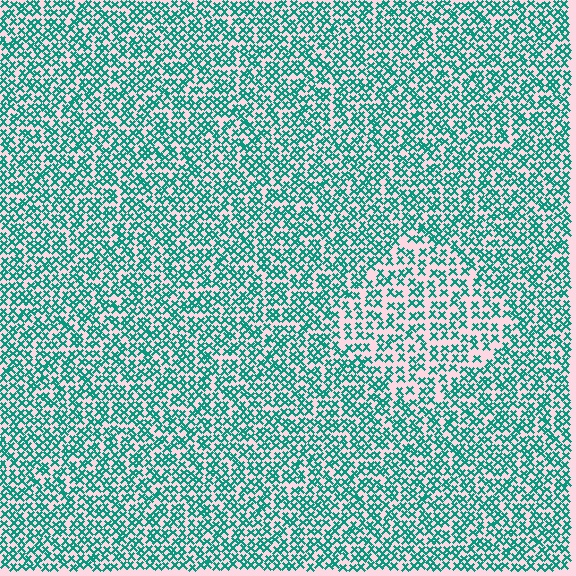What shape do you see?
I see a diamond.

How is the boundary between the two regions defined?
The boundary is defined by a change in element density (approximately 1.6x ratio). All elements are the same color, size, and shape.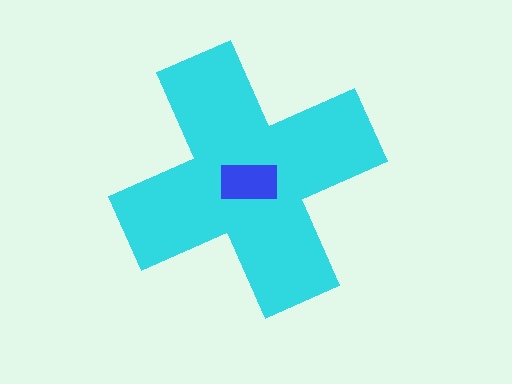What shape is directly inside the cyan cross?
The blue rectangle.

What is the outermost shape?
The cyan cross.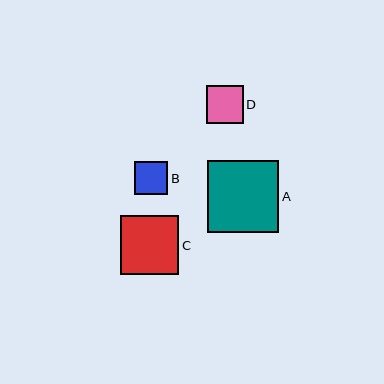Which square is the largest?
Square A is the largest with a size of approximately 71 pixels.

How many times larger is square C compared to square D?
Square C is approximately 1.6 times the size of square D.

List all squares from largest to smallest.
From largest to smallest: A, C, D, B.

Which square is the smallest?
Square B is the smallest with a size of approximately 33 pixels.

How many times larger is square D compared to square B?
Square D is approximately 1.1 times the size of square B.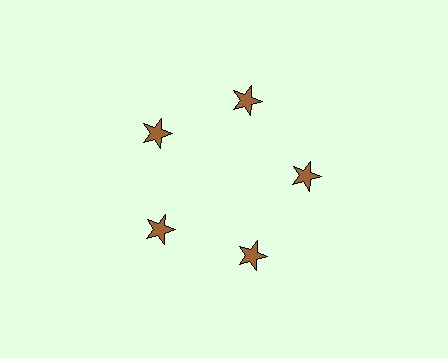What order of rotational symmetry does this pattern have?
This pattern has 5-fold rotational symmetry.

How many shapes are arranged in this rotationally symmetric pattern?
There are 5 shapes, arranged in 5 groups of 1.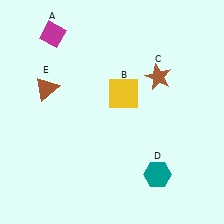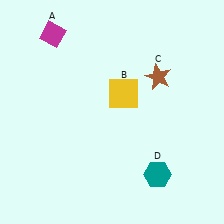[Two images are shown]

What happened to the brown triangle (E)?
The brown triangle (E) was removed in Image 2. It was in the top-left area of Image 1.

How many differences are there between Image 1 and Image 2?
There is 1 difference between the two images.